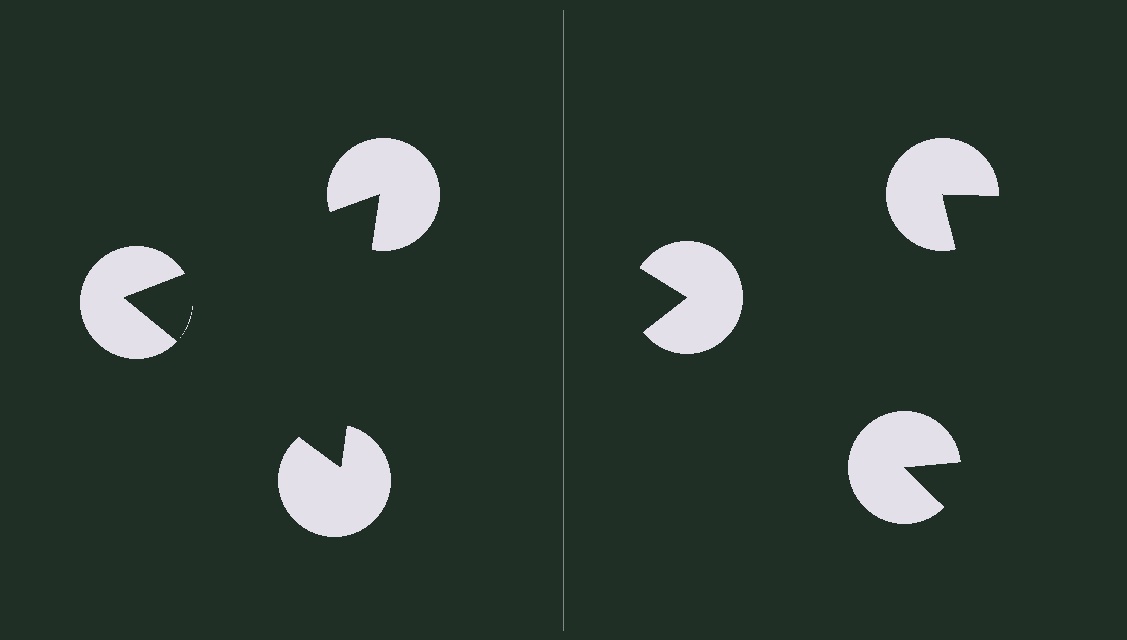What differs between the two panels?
The pac-man discs are positioned identically on both sides; only the wedge orientations differ. On the left they align to a triangle; on the right they are misaligned.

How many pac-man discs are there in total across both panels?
6 — 3 on each side.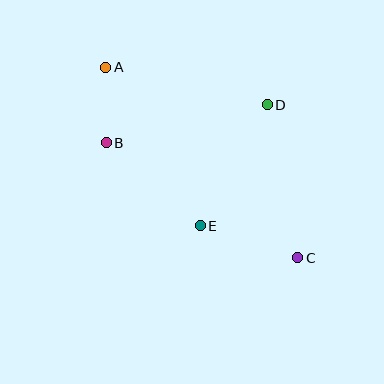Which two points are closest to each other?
Points A and B are closest to each other.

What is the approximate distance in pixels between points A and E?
The distance between A and E is approximately 185 pixels.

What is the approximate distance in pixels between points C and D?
The distance between C and D is approximately 156 pixels.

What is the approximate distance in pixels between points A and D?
The distance between A and D is approximately 166 pixels.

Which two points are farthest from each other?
Points A and C are farthest from each other.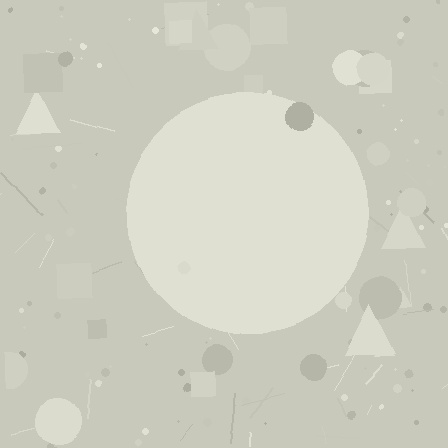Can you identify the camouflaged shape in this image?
The camouflaged shape is a circle.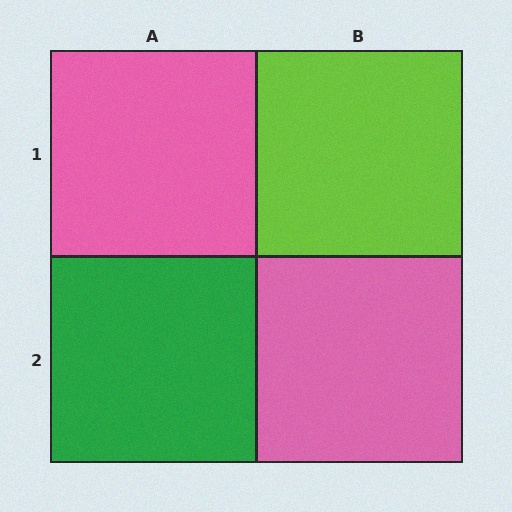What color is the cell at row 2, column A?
Green.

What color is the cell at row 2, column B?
Pink.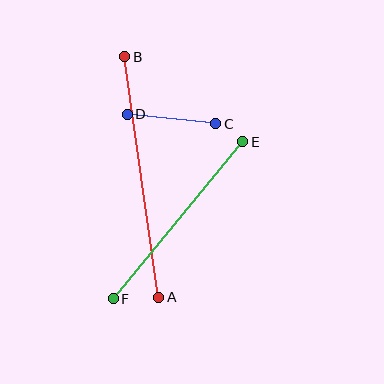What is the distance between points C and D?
The distance is approximately 89 pixels.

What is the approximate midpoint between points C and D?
The midpoint is at approximately (171, 119) pixels.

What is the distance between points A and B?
The distance is approximately 243 pixels.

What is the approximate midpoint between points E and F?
The midpoint is at approximately (178, 220) pixels.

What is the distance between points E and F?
The distance is approximately 203 pixels.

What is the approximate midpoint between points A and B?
The midpoint is at approximately (142, 177) pixels.